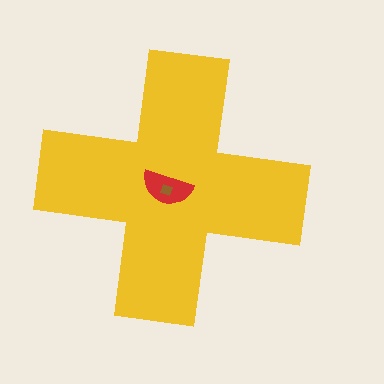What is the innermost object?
The brown diamond.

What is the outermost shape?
The yellow cross.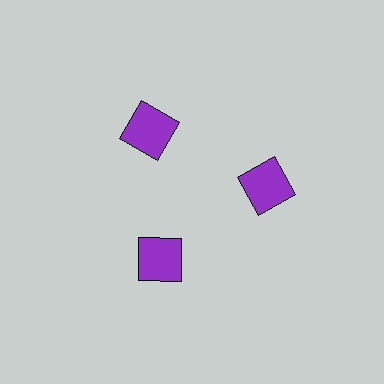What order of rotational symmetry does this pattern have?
This pattern has 3-fold rotational symmetry.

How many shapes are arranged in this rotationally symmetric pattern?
There are 3 shapes, arranged in 3 groups of 1.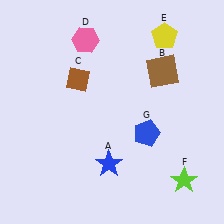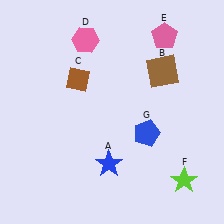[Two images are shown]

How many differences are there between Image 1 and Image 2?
There is 1 difference between the two images.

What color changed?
The pentagon (E) changed from yellow in Image 1 to pink in Image 2.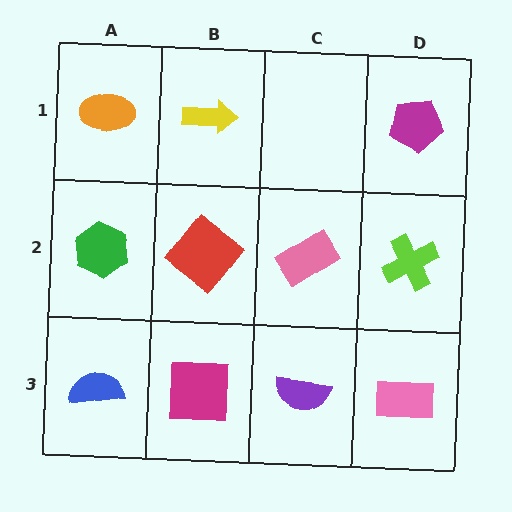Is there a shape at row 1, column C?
No, that cell is empty.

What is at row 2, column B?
A red diamond.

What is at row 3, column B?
A magenta square.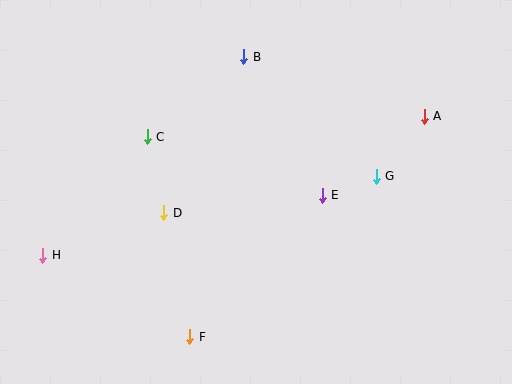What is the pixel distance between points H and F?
The distance between H and F is 168 pixels.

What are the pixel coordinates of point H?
Point H is at (43, 255).